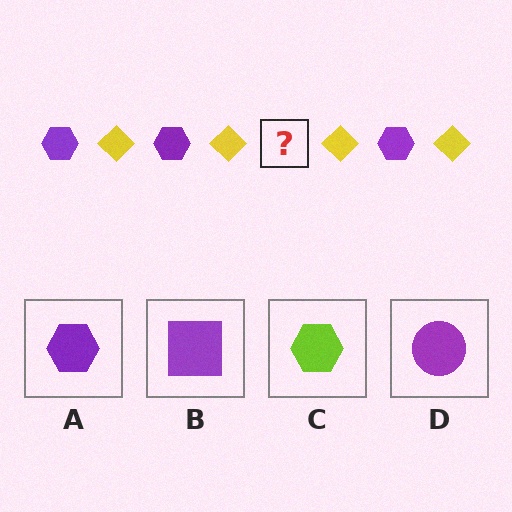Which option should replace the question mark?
Option A.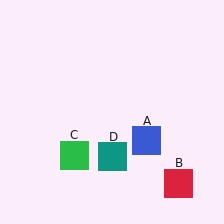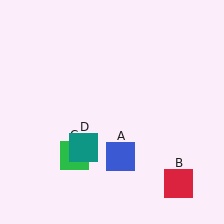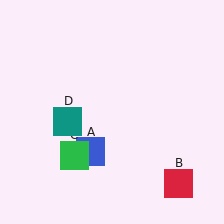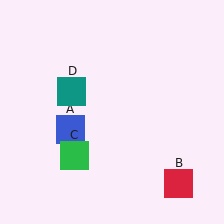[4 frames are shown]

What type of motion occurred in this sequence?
The blue square (object A), teal square (object D) rotated clockwise around the center of the scene.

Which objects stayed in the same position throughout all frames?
Red square (object B) and green square (object C) remained stationary.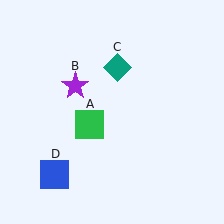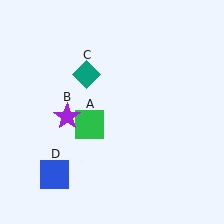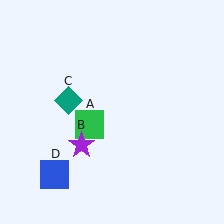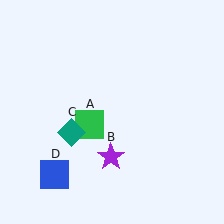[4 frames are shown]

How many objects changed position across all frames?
2 objects changed position: purple star (object B), teal diamond (object C).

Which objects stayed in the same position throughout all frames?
Green square (object A) and blue square (object D) remained stationary.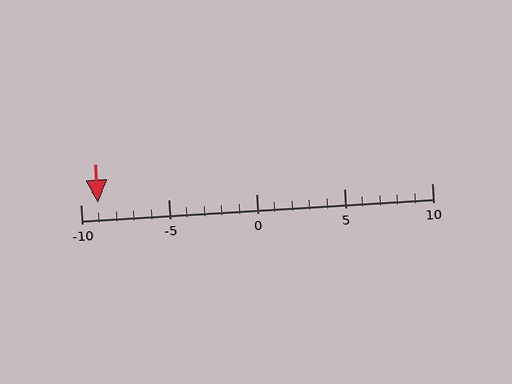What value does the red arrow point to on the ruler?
The red arrow points to approximately -9.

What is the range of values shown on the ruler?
The ruler shows values from -10 to 10.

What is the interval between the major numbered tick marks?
The major tick marks are spaced 5 units apart.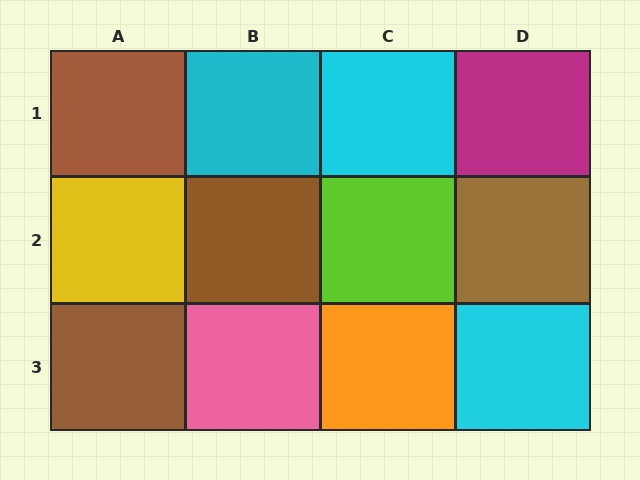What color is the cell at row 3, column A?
Brown.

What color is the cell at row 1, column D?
Magenta.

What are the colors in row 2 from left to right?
Yellow, brown, lime, brown.